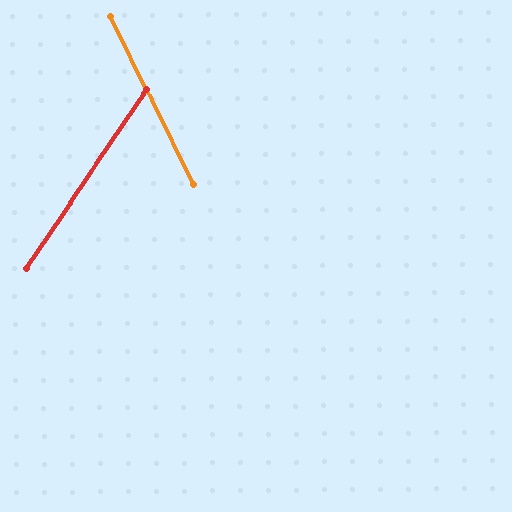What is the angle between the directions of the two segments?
Approximately 61 degrees.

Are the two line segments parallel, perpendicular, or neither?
Neither parallel nor perpendicular — they differ by about 61°.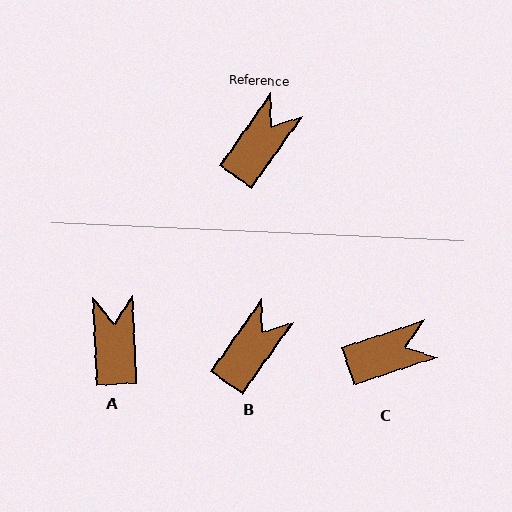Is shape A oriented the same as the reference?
No, it is off by about 38 degrees.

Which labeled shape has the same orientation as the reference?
B.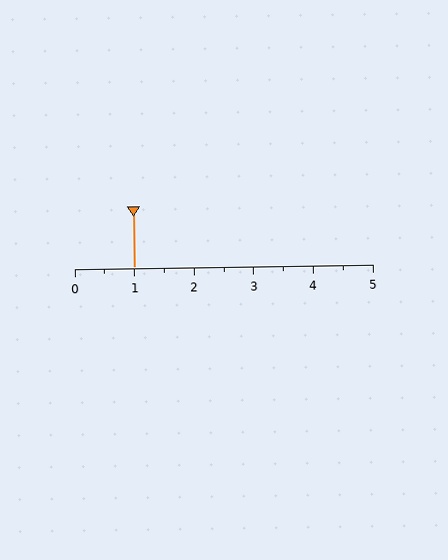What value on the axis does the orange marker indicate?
The marker indicates approximately 1.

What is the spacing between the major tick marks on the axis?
The major ticks are spaced 1 apart.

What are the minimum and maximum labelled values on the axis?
The axis runs from 0 to 5.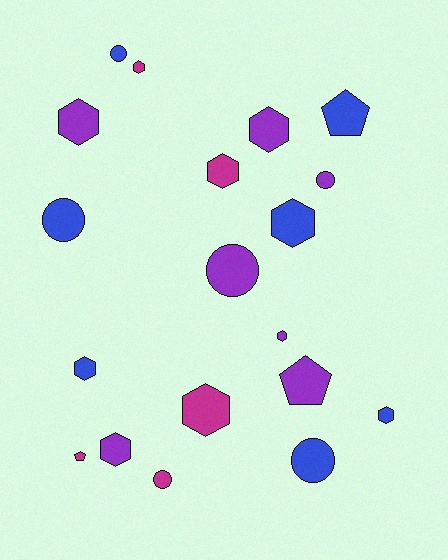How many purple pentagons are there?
There is 1 purple pentagon.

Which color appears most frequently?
Purple, with 7 objects.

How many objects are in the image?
There are 19 objects.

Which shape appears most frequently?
Hexagon, with 10 objects.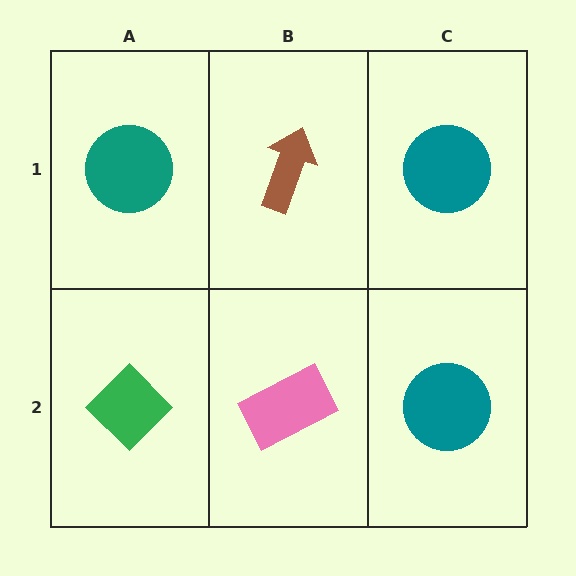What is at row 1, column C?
A teal circle.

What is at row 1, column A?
A teal circle.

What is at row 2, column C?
A teal circle.